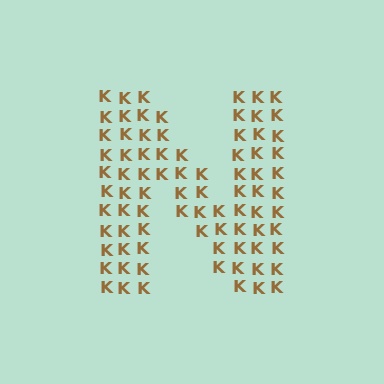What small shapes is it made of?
It is made of small letter K's.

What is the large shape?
The large shape is the letter N.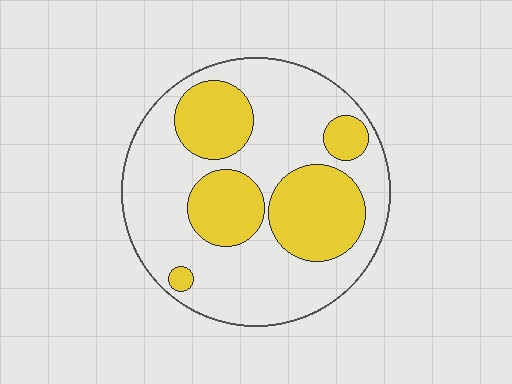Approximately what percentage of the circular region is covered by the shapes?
Approximately 35%.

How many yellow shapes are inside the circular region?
5.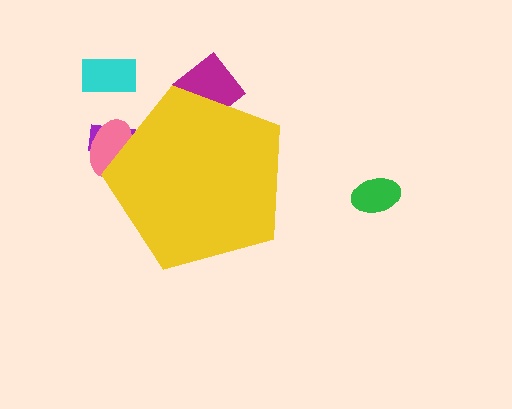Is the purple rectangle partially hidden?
Yes, the purple rectangle is partially hidden behind the yellow pentagon.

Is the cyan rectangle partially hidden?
No, the cyan rectangle is fully visible.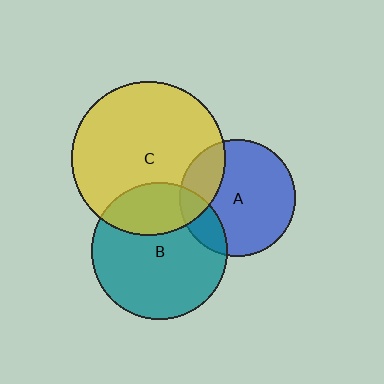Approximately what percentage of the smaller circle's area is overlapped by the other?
Approximately 20%.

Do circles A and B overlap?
Yes.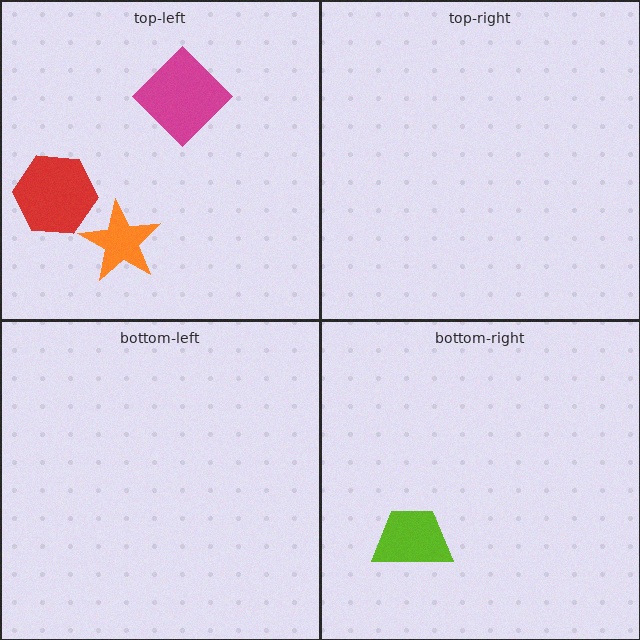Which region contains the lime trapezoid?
The bottom-right region.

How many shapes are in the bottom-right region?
1.